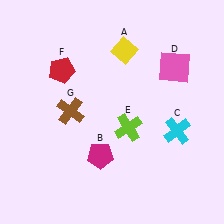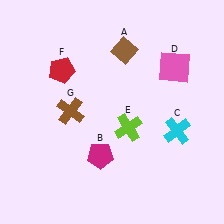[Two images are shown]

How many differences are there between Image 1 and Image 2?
There is 1 difference between the two images.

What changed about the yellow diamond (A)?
In Image 1, A is yellow. In Image 2, it changed to brown.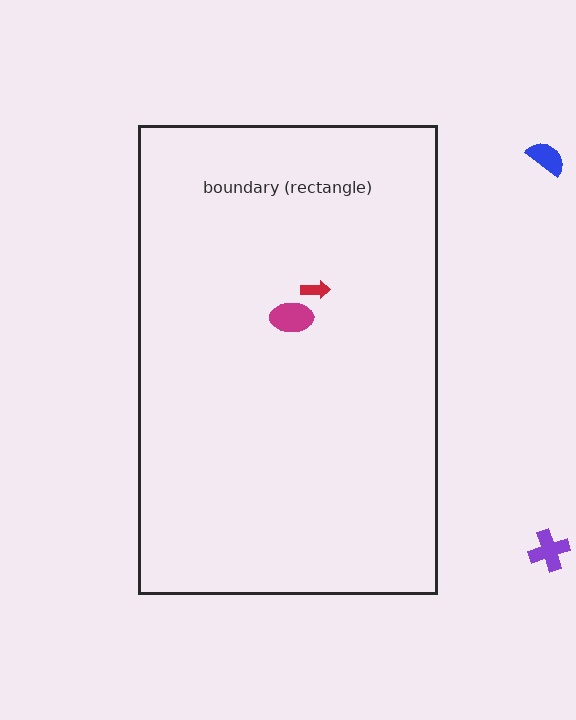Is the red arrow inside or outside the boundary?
Inside.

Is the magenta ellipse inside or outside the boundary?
Inside.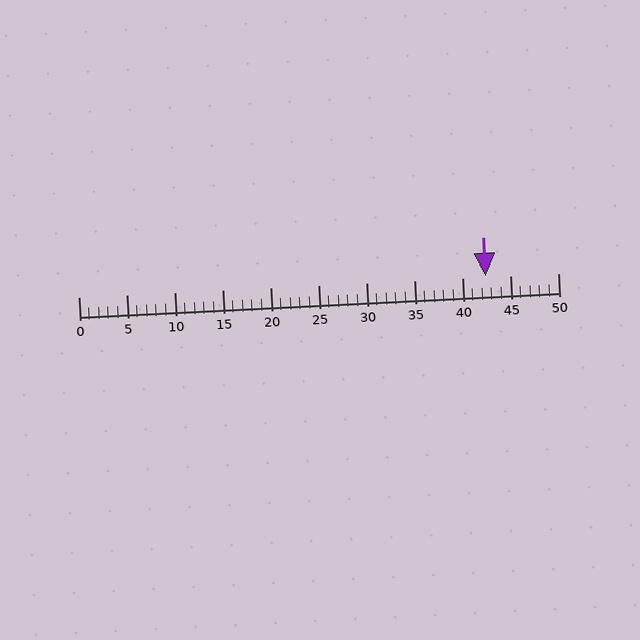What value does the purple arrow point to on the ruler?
The purple arrow points to approximately 42.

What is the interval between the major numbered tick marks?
The major tick marks are spaced 5 units apart.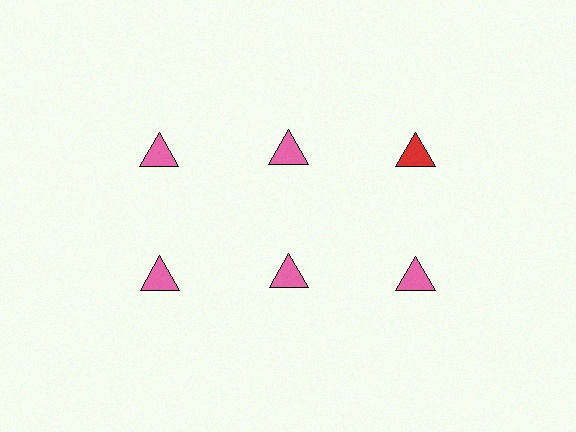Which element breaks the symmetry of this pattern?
The red triangle in the top row, center column breaks the symmetry. All other shapes are pink triangles.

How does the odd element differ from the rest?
It has a different color: red instead of pink.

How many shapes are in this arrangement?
There are 6 shapes arranged in a grid pattern.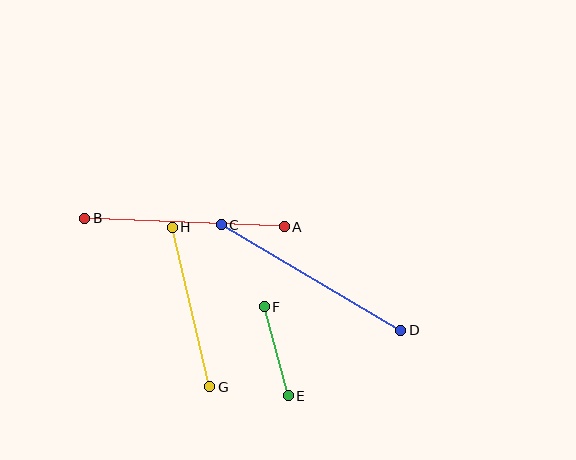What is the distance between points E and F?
The distance is approximately 92 pixels.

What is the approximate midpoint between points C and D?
The midpoint is at approximately (311, 278) pixels.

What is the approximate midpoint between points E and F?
The midpoint is at approximately (276, 351) pixels.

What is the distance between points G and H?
The distance is approximately 164 pixels.